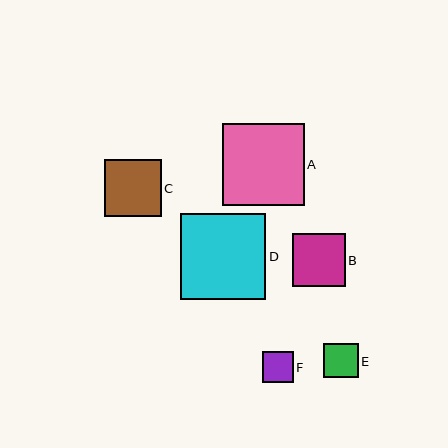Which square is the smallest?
Square F is the smallest with a size of approximately 31 pixels.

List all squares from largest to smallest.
From largest to smallest: D, A, C, B, E, F.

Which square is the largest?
Square D is the largest with a size of approximately 86 pixels.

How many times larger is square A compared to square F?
Square A is approximately 2.7 times the size of square F.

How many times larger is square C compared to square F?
Square C is approximately 1.9 times the size of square F.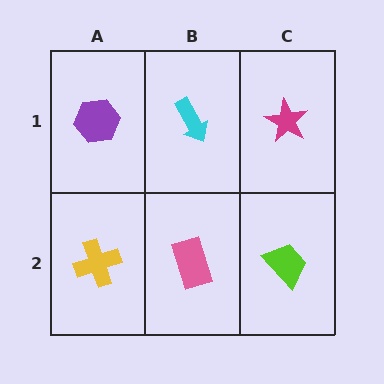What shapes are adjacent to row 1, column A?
A yellow cross (row 2, column A), a cyan arrow (row 1, column B).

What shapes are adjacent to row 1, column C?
A lime trapezoid (row 2, column C), a cyan arrow (row 1, column B).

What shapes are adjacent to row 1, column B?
A pink rectangle (row 2, column B), a purple hexagon (row 1, column A), a magenta star (row 1, column C).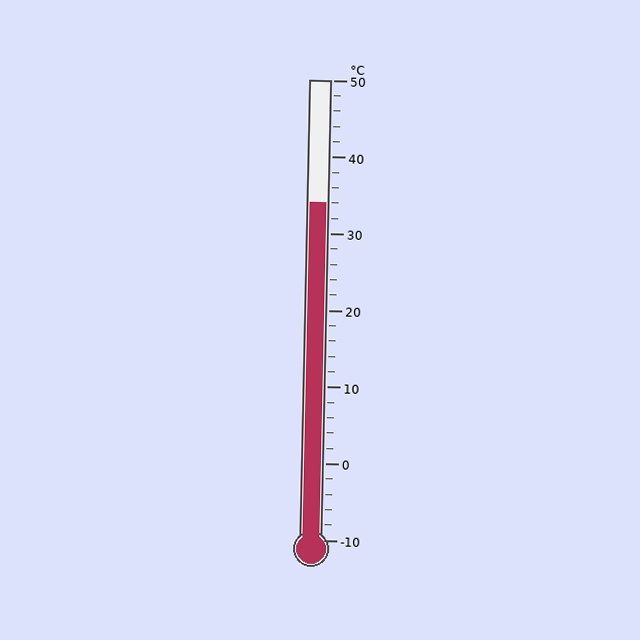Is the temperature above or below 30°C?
The temperature is above 30°C.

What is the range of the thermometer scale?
The thermometer scale ranges from -10°C to 50°C.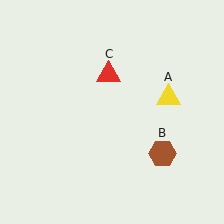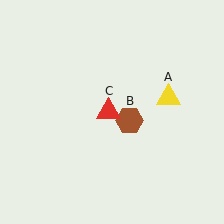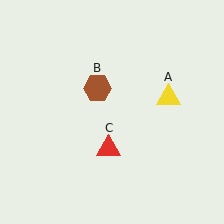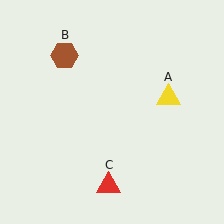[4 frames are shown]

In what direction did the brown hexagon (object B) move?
The brown hexagon (object B) moved up and to the left.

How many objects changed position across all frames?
2 objects changed position: brown hexagon (object B), red triangle (object C).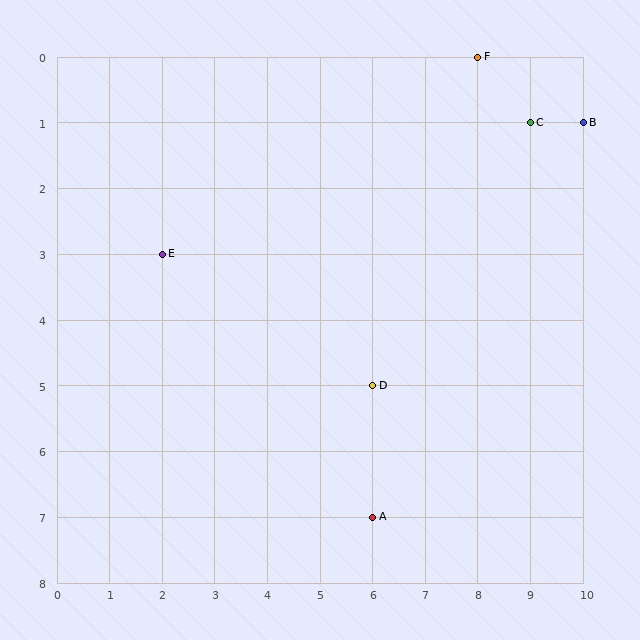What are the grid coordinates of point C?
Point C is at grid coordinates (9, 1).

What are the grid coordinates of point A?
Point A is at grid coordinates (6, 7).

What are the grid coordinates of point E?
Point E is at grid coordinates (2, 3).